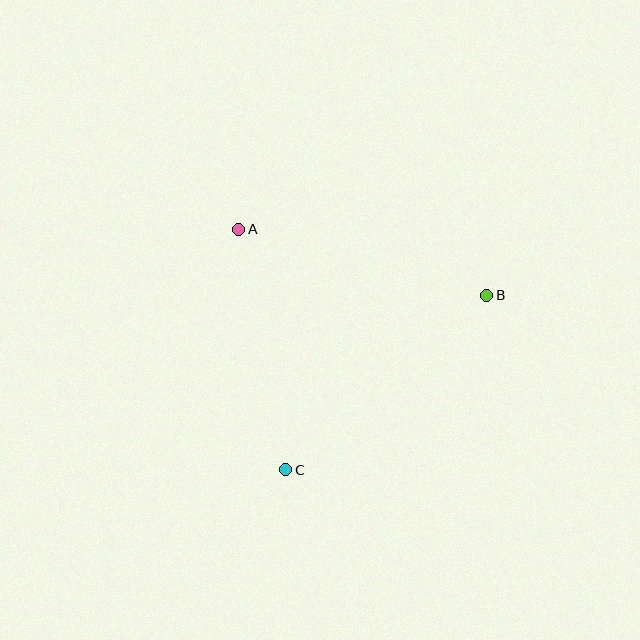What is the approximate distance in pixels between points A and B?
The distance between A and B is approximately 257 pixels.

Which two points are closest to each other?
Points A and C are closest to each other.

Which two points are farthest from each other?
Points B and C are farthest from each other.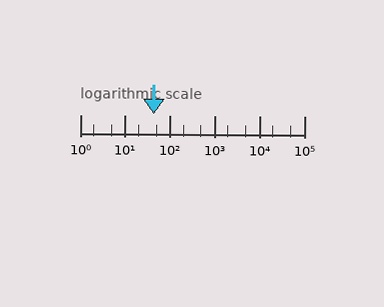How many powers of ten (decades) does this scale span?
The scale spans 5 decades, from 1 to 100000.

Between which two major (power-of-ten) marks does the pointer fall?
The pointer is between 10 and 100.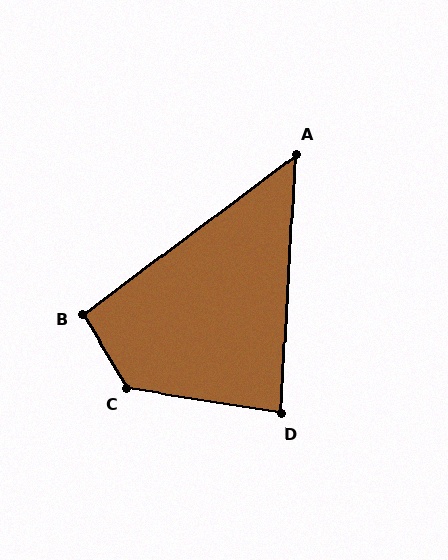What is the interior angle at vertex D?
Approximately 84 degrees (acute).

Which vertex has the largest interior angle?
C, at approximately 130 degrees.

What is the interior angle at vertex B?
Approximately 96 degrees (obtuse).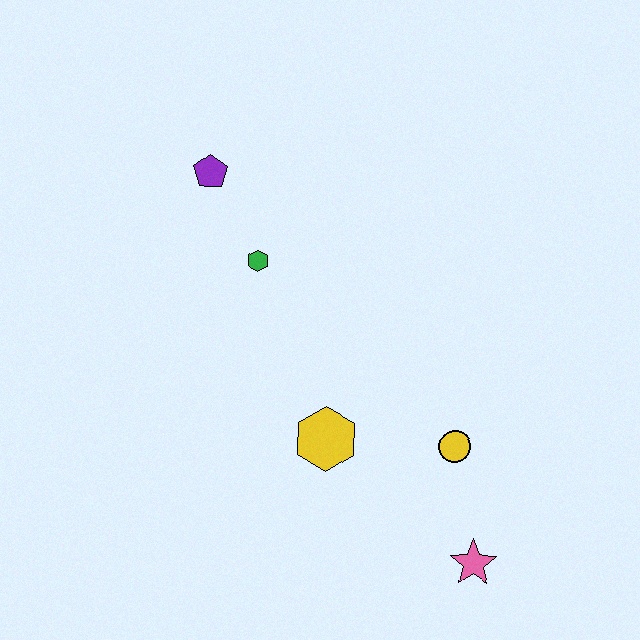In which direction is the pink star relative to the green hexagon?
The pink star is below the green hexagon.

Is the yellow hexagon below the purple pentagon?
Yes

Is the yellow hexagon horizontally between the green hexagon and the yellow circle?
Yes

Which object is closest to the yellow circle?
The pink star is closest to the yellow circle.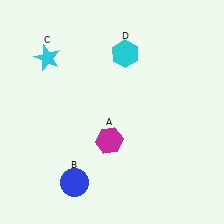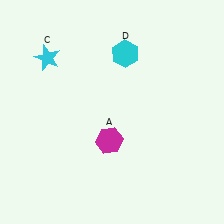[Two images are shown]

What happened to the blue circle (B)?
The blue circle (B) was removed in Image 2. It was in the bottom-left area of Image 1.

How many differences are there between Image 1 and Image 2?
There is 1 difference between the two images.